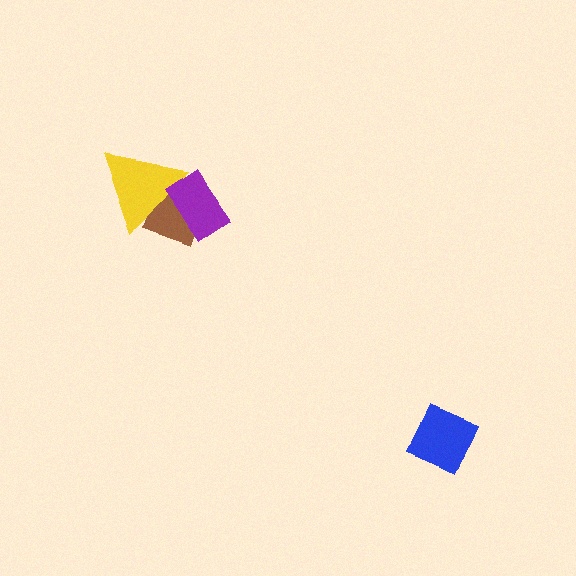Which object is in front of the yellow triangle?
The purple rectangle is in front of the yellow triangle.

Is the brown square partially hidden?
Yes, it is partially covered by another shape.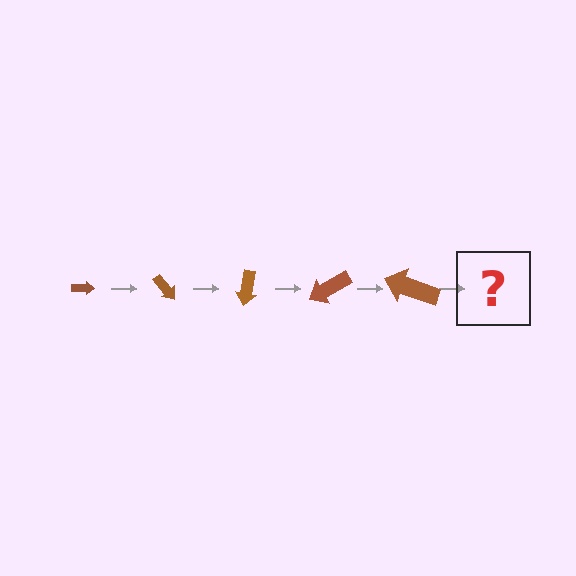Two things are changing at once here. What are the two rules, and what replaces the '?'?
The two rules are that the arrow grows larger each step and it rotates 50 degrees each step. The '?' should be an arrow, larger than the previous one and rotated 250 degrees from the start.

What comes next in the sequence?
The next element should be an arrow, larger than the previous one and rotated 250 degrees from the start.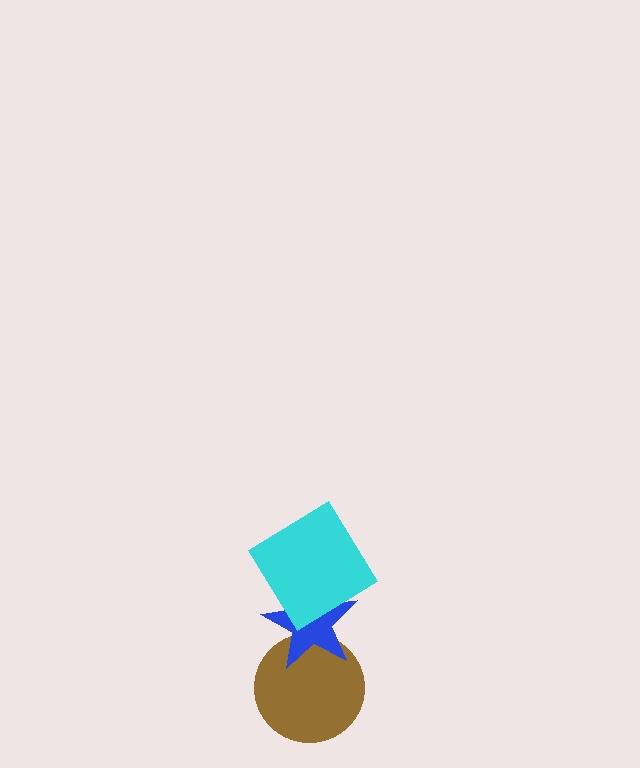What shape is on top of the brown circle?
The blue star is on top of the brown circle.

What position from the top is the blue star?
The blue star is 2nd from the top.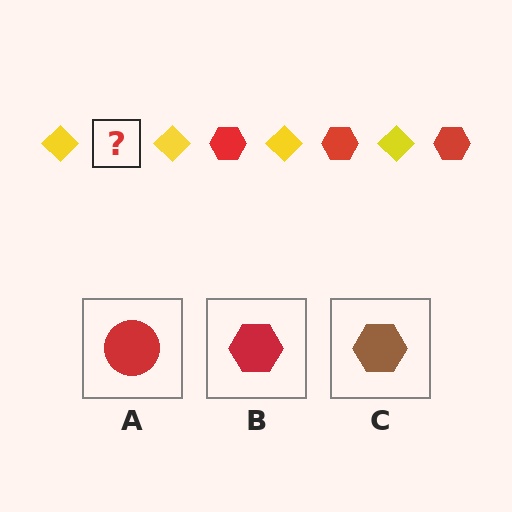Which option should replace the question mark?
Option B.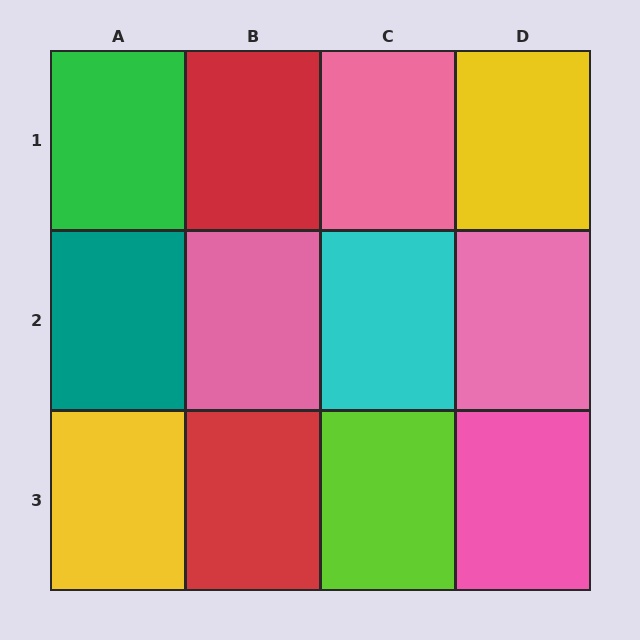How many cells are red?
2 cells are red.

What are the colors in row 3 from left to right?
Yellow, red, lime, pink.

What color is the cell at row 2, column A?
Teal.